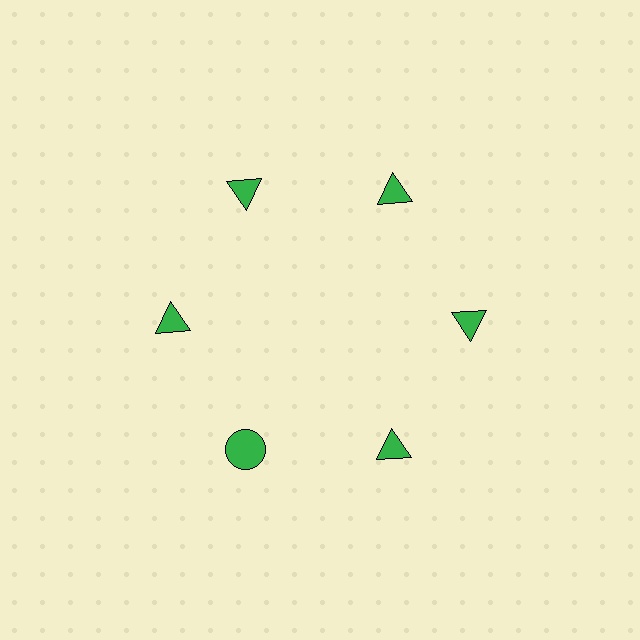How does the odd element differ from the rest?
It has a different shape: circle instead of triangle.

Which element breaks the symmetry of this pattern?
The green circle at roughly the 7 o'clock position breaks the symmetry. All other shapes are green triangles.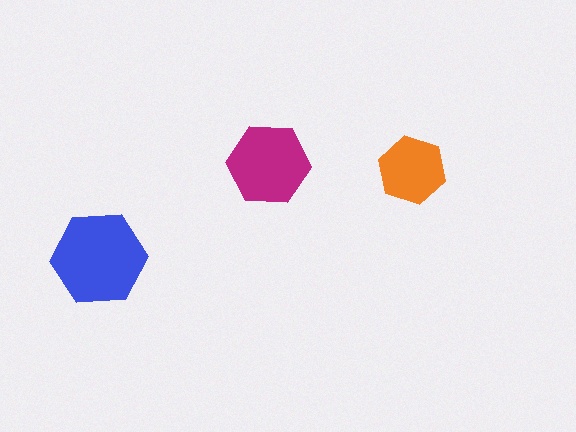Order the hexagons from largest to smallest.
the blue one, the magenta one, the orange one.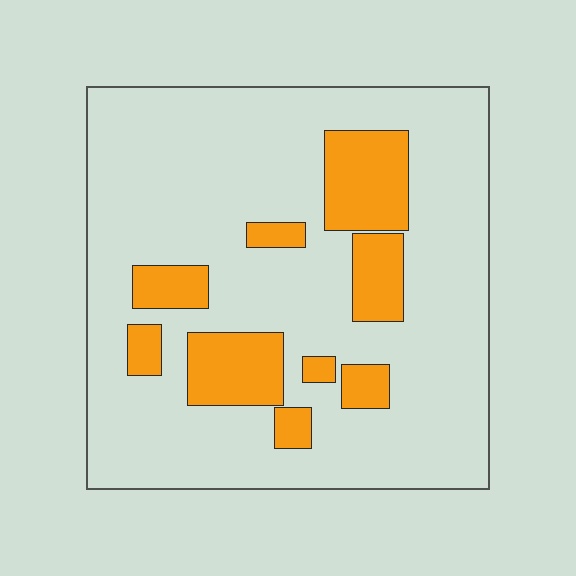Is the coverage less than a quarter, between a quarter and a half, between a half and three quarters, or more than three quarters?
Less than a quarter.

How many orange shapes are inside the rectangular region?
9.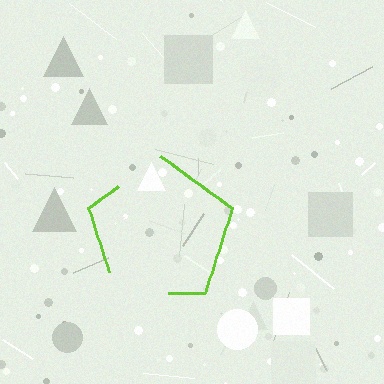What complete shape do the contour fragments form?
The contour fragments form a pentagon.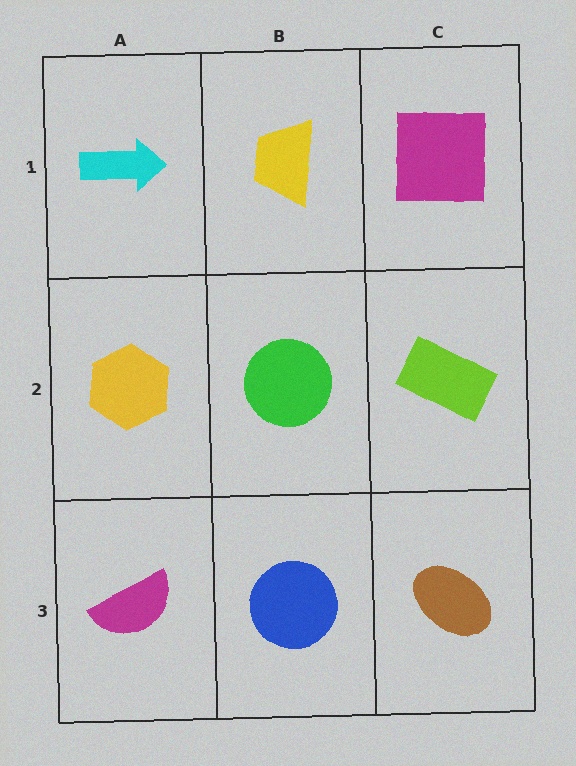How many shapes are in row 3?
3 shapes.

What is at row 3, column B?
A blue circle.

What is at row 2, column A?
A yellow hexagon.